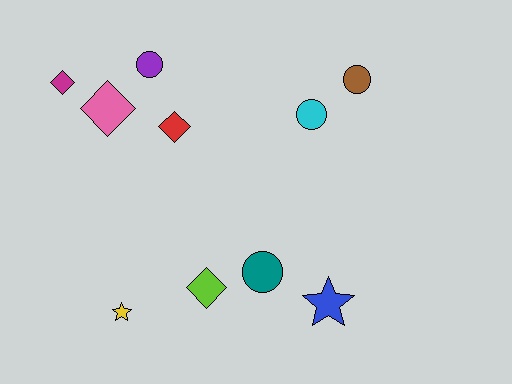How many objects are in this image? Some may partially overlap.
There are 10 objects.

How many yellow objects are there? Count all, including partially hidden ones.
There is 1 yellow object.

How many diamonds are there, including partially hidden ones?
There are 4 diamonds.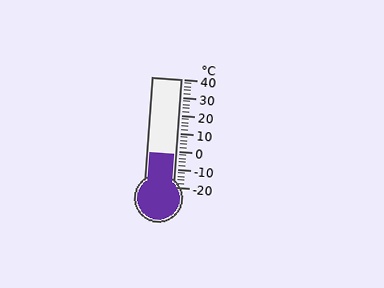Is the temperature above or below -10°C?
The temperature is above -10°C.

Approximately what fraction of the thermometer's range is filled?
The thermometer is filled to approximately 30% of its range.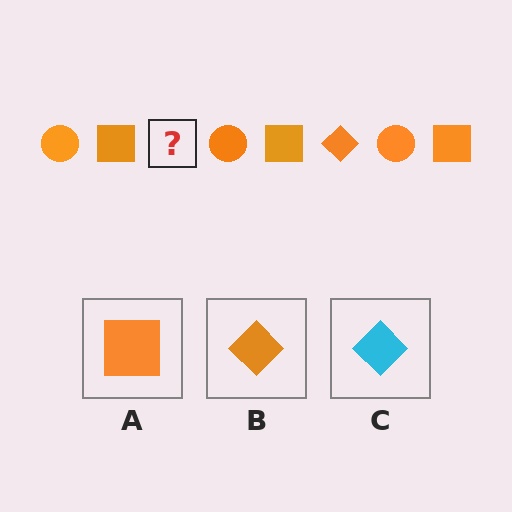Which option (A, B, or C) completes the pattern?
B.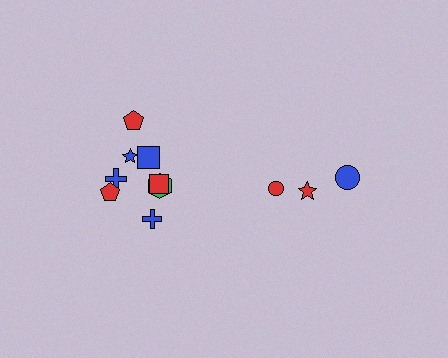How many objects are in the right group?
There are 3 objects.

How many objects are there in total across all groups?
There are 11 objects.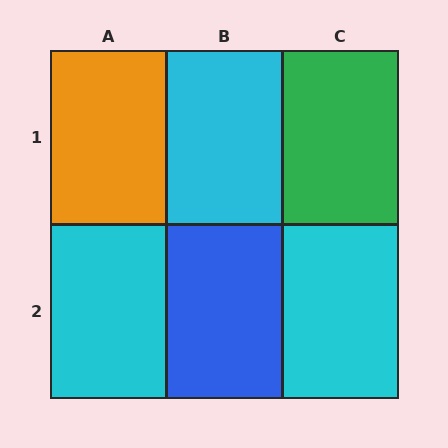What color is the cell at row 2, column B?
Blue.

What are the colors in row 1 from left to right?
Orange, cyan, green.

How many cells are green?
1 cell is green.